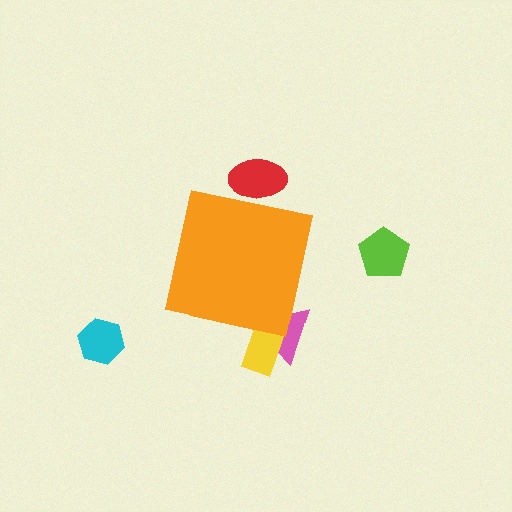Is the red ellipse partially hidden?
Yes, the red ellipse is partially hidden behind the orange square.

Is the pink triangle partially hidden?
Yes, the pink triangle is partially hidden behind the orange square.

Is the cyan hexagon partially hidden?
No, the cyan hexagon is fully visible.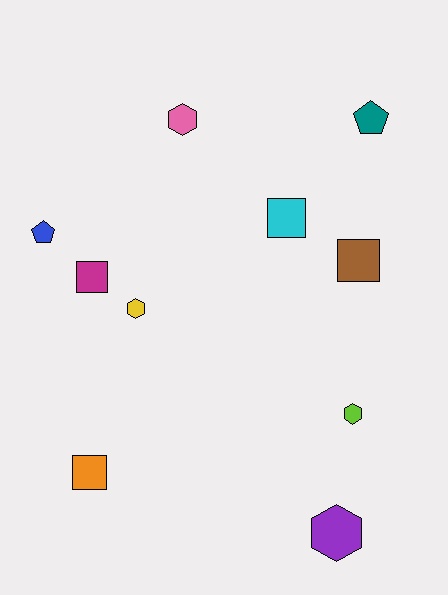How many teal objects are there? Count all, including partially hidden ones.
There is 1 teal object.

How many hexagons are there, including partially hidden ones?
There are 4 hexagons.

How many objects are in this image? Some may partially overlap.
There are 10 objects.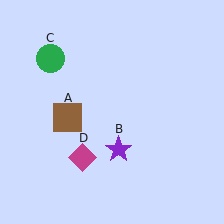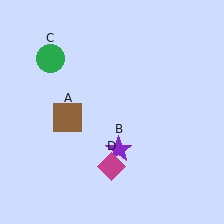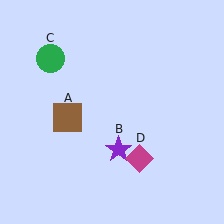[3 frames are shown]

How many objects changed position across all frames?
1 object changed position: magenta diamond (object D).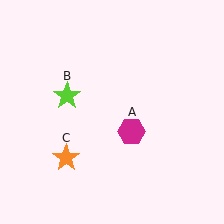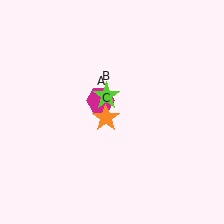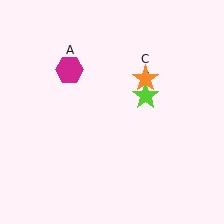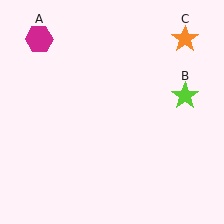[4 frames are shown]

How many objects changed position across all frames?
3 objects changed position: magenta hexagon (object A), lime star (object B), orange star (object C).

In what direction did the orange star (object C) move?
The orange star (object C) moved up and to the right.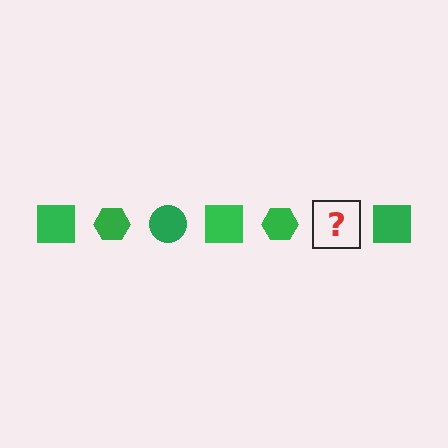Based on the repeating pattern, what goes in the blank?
The blank should be a green circle.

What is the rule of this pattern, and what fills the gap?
The rule is that the pattern cycles through square, hexagon, circle shapes in green. The gap should be filled with a green circle.